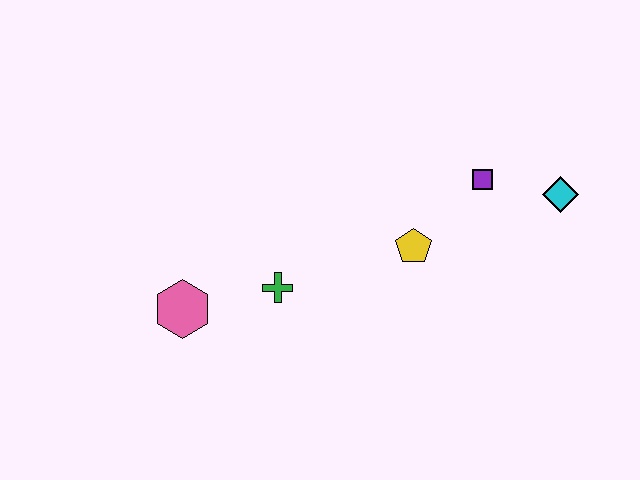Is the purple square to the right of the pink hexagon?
Yes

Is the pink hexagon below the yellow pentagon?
Yes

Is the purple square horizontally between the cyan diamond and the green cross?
Yes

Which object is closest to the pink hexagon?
The green cross is closest to the pink hexagon.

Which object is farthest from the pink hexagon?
The cyan diamond is farthest from the pink hexagon.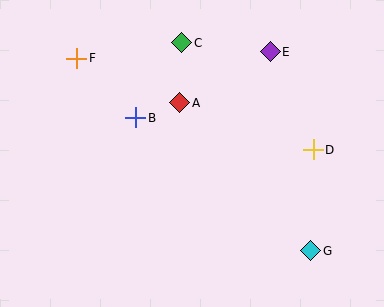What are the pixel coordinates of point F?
Point F is at (77, 58).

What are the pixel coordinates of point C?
Point C is at (181, 43).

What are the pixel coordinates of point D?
Point D is at (313, 150).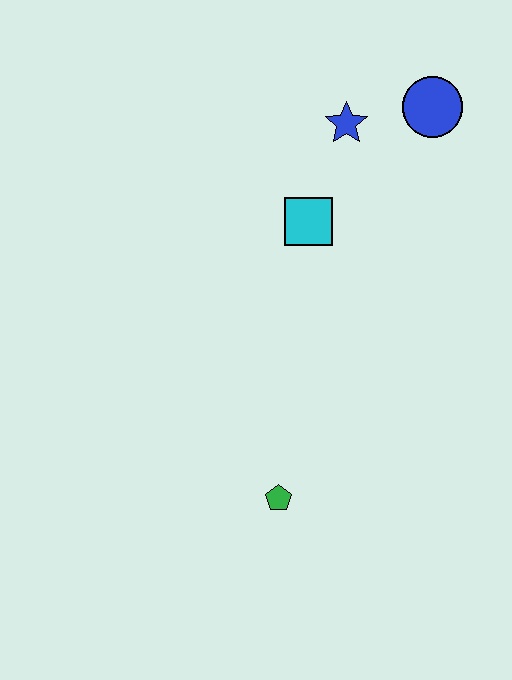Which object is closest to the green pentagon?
The cyan square is closest to the green pentagon.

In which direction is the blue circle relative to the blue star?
The blue circle is to the right of the blue star.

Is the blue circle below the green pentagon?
No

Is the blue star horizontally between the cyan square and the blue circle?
Yes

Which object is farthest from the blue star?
The green pentagon is farthest from the blue star.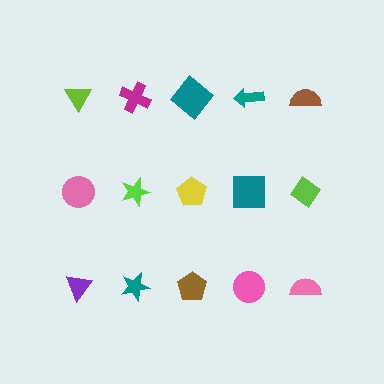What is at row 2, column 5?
A lime diamond.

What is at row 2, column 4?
A teal square.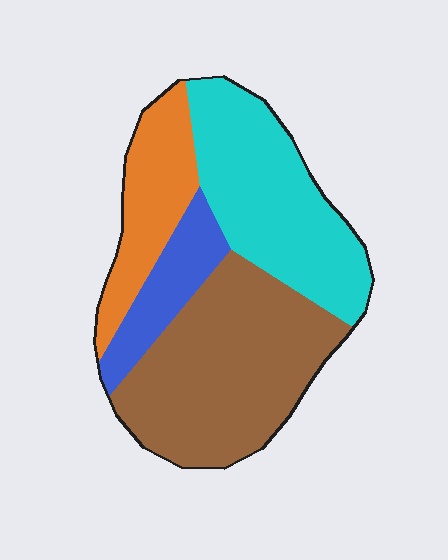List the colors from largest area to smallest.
From largest to smallest: brown, cyan, orange, blue.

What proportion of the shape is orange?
Orange takes up about one sixth (1/6) of the shape.